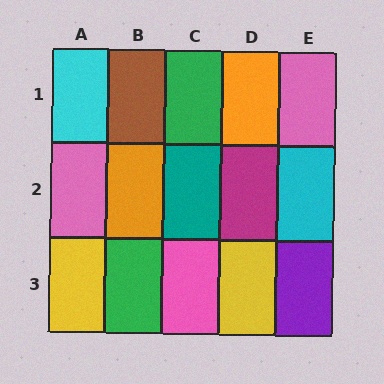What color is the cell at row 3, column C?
Pink.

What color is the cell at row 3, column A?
Yellow.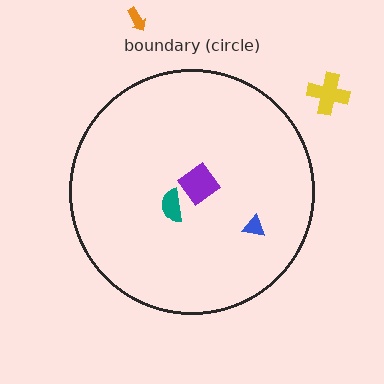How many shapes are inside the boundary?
3 inside, 2 outside.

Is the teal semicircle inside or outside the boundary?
Inside.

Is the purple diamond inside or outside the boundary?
Inside.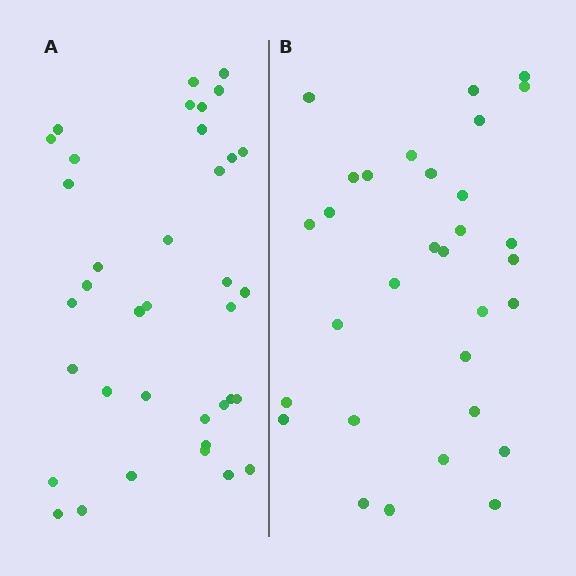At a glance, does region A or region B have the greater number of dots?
Region A (the left region) has more dots.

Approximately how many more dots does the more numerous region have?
Region A has about 6 more dots than region B.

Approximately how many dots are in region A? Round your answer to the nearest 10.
About 40 dots. (The exact count is 37, which rounds to 40.)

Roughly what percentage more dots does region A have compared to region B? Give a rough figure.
About 20% more.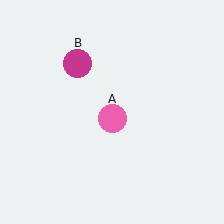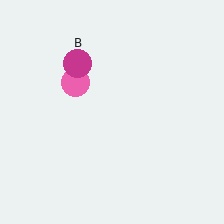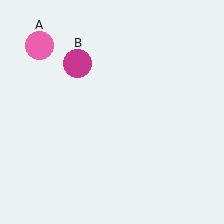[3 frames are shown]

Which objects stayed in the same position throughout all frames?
Magenta circle (object B) remained stationary.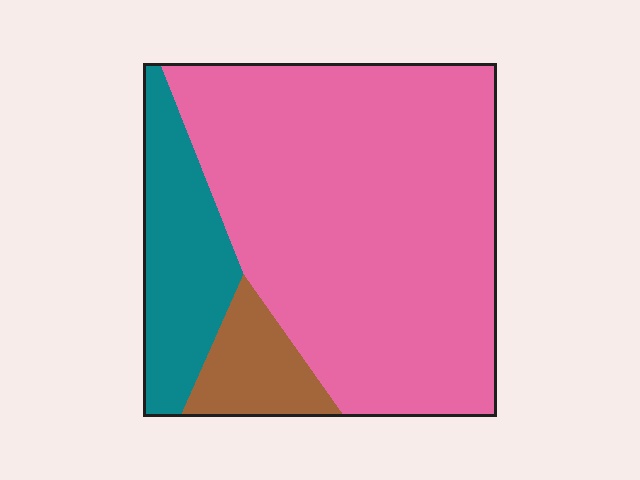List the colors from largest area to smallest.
From largest to smallest: pink, teal, brown.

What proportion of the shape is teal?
Teal takes up between a sixth and a third of the shape.